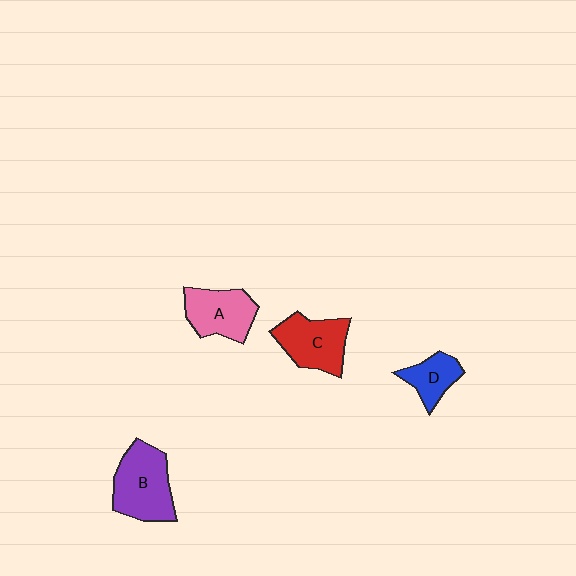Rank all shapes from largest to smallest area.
From largest to smallest: B (purple), C (red), A (pink), D (blue).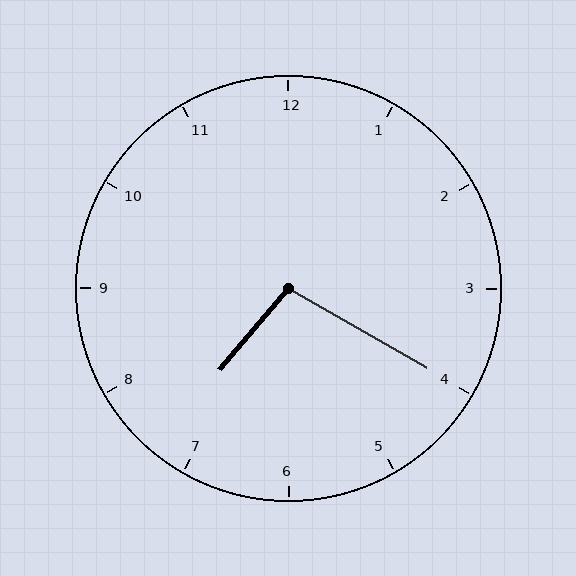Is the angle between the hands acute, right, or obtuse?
It is obtuse.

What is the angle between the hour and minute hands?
Approximately 100 degrees.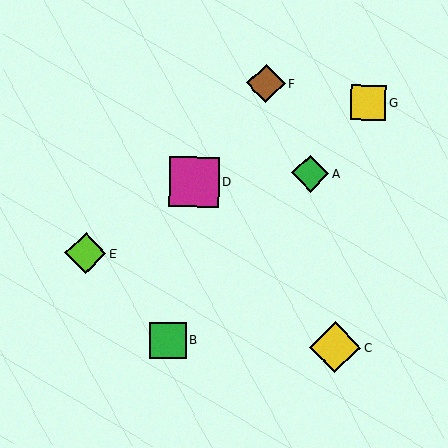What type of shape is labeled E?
Shape E is a lime diamond.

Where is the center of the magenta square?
The center of the magenta square is at (194, 182).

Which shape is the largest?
The yellow diamond (labeled C) is the largest.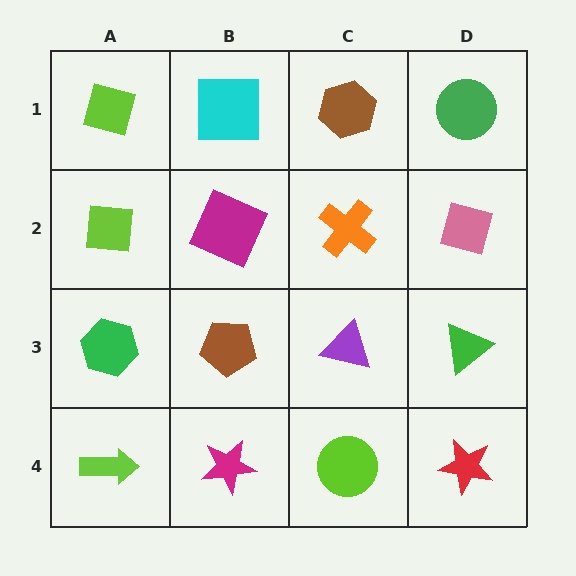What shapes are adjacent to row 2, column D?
A green circle (row 1, column D), a green triangle (row 3, column D), an orange cross (row 2, column C).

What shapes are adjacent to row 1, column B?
A magenta square (row 2, column B), a lime diamond (row 1, column A), a brown hexagon (row 1, column C).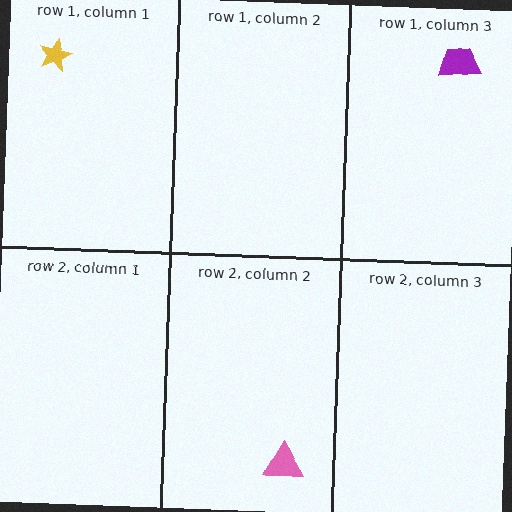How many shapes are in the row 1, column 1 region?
1.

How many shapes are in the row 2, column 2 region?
1.